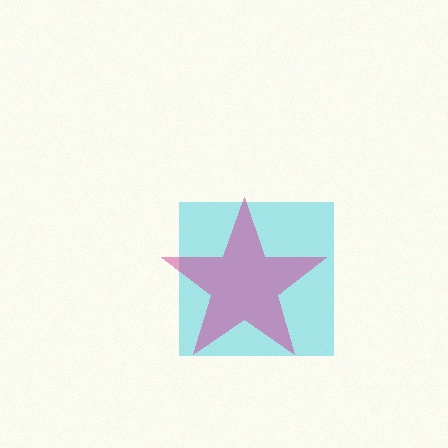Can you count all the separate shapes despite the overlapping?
Yes, there are 2 separate shapes.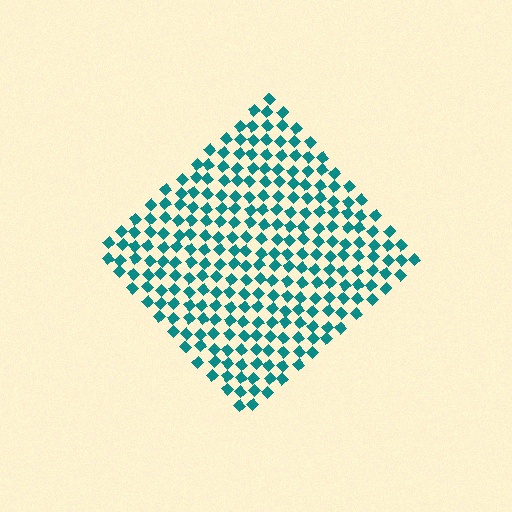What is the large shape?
The large shape is a diamond.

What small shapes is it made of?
It is made of small diamonds.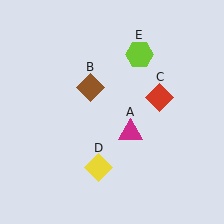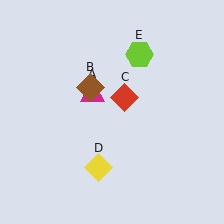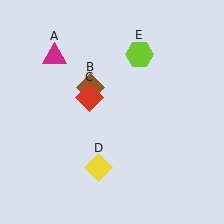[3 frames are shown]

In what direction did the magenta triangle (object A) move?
The magenta triangle (object A) moved up and to the left.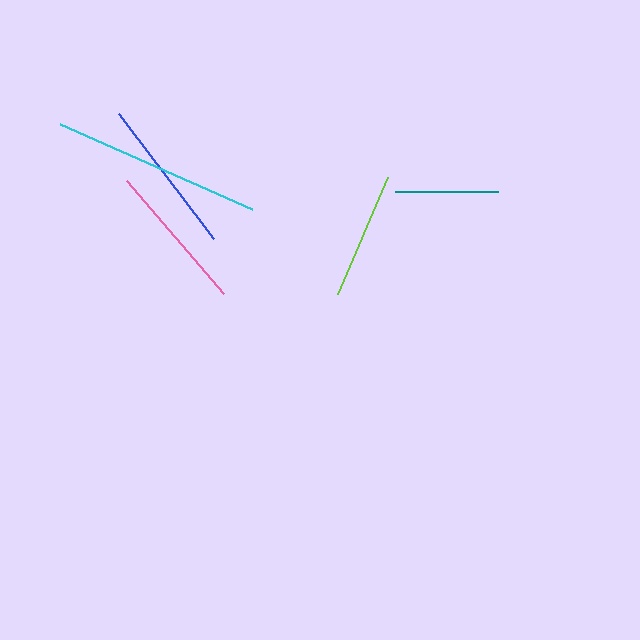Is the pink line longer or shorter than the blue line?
The blue line is longer than the pink line.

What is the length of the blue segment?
The blue segment is approximately 157 pixels long.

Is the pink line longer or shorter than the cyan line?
The cyan line is longer than the pink line.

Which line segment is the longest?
The cyan line is the longest at approximately 210 pixels.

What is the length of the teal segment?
The teal segment is approximately 102 pixels long.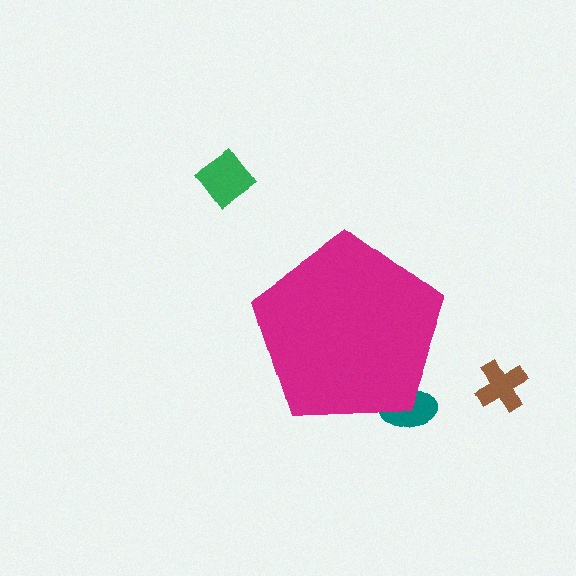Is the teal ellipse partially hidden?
Yes, the teal ellipse is partially hidden behind the magenta pentagon.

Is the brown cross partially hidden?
No, the brown cross is fully visible.